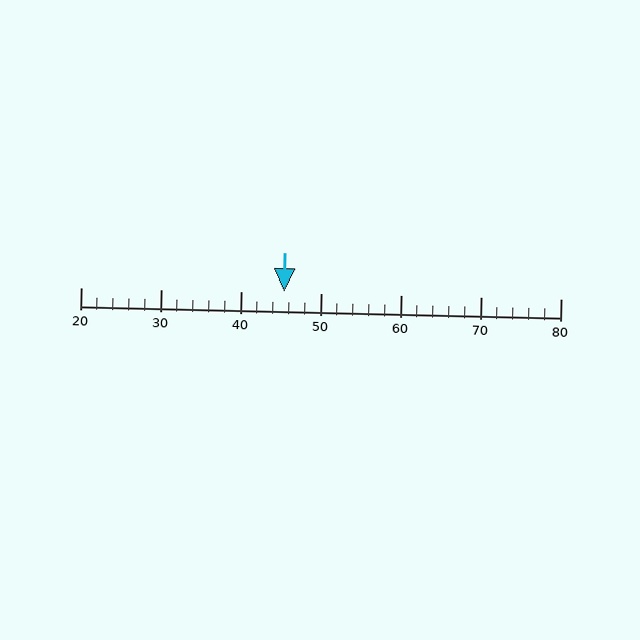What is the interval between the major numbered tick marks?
The major tick marks are spaced 10 units apart.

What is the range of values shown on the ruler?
The ruler shows values from 20 to 80.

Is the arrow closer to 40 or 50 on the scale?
The arrow is closer to 50.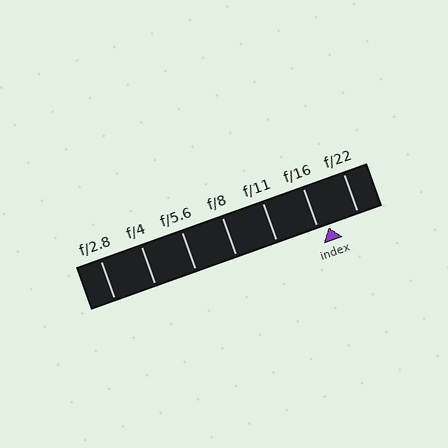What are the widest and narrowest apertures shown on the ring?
The widest aperture shown is f/2.8 and the narrowest is f/22.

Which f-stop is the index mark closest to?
The index mark is closest to f/16.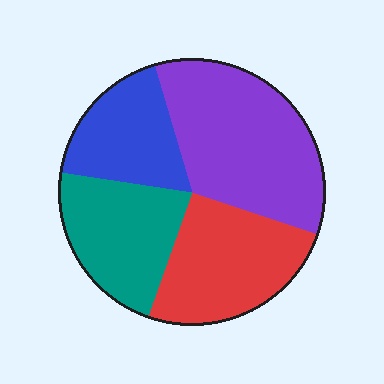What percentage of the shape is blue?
Blue covers 18% of the shape.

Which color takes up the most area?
Purple, at roughly 35%.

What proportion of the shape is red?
Red takes up about one quarter (1/4) of the shape.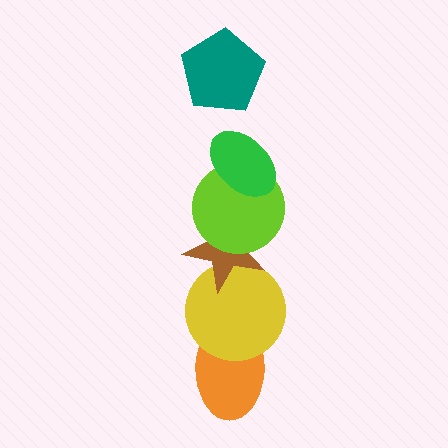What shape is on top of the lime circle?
The green ellipse is on top of the lime circle.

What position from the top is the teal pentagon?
The teal pentagon is 1st from the top.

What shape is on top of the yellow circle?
The brown star is on top of the yellow circle.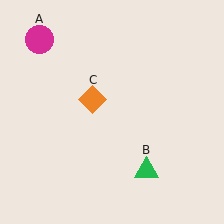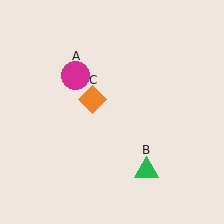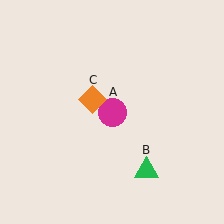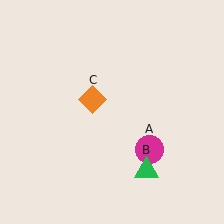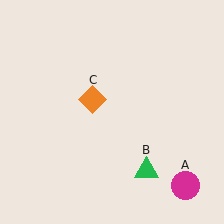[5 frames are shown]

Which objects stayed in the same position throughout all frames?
Green triangle (object B) and orange diamond (object C) remained stationary.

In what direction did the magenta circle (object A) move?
The magenta circle (object A) moved down and to the right.